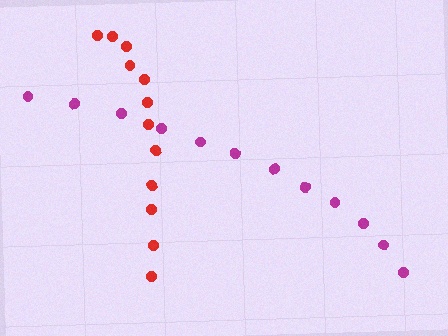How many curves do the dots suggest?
There are 2 distinct paths.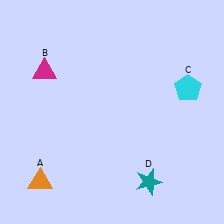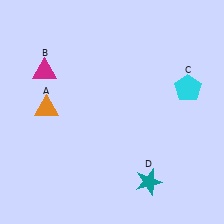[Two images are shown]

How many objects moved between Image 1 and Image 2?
1 object moved between the two images.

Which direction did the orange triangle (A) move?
The orange triangle (A) moved up.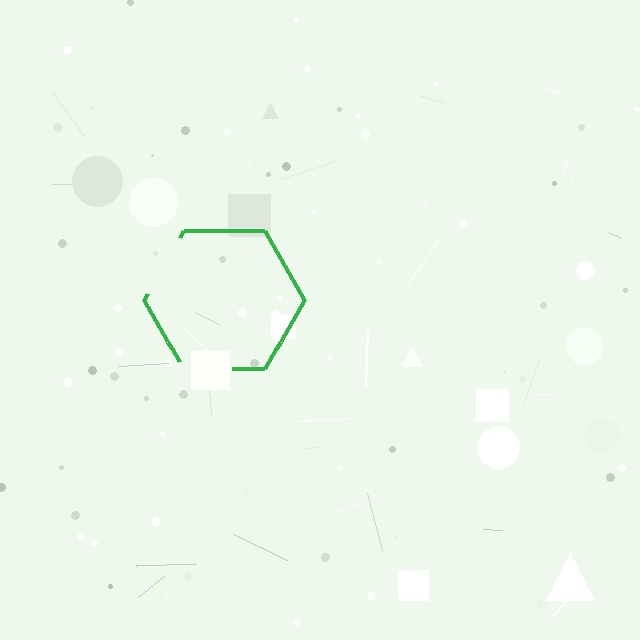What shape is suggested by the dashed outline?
The dashed outline suggests a hexagon.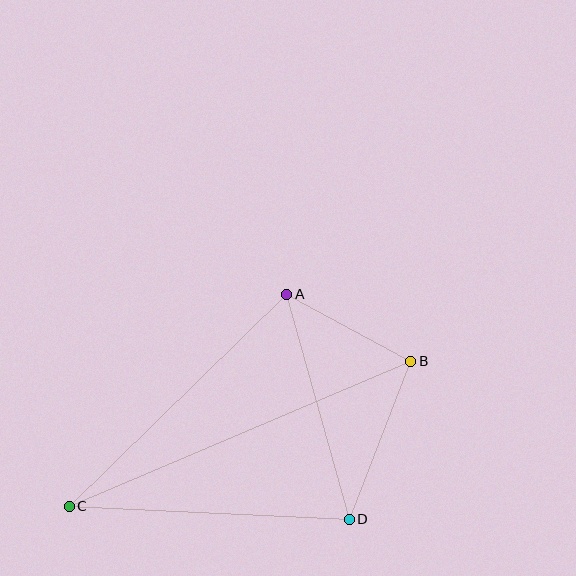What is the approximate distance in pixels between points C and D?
The distance between C and D is approximately 280 pixels.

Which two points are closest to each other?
Points A and B are closest to each other.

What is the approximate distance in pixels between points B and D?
The distance between B and D is approximately 169 pixels.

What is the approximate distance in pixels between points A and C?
The distance between A and C is approximately 304 pixels.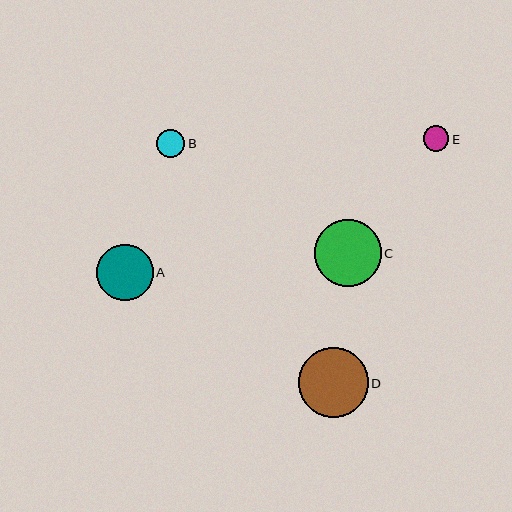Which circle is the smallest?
Circle E is the smallest with a size of approximately 26 pixels.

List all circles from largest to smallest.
From largest to smallest: D, C, A, B, E.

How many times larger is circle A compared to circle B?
Circle A is approximately 2.0 times the size of circle B.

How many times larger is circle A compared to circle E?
Circle A is approximately 2.2 times the size of circle E.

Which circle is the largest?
Circle D is the largest with a size of approximately 69 pixels.